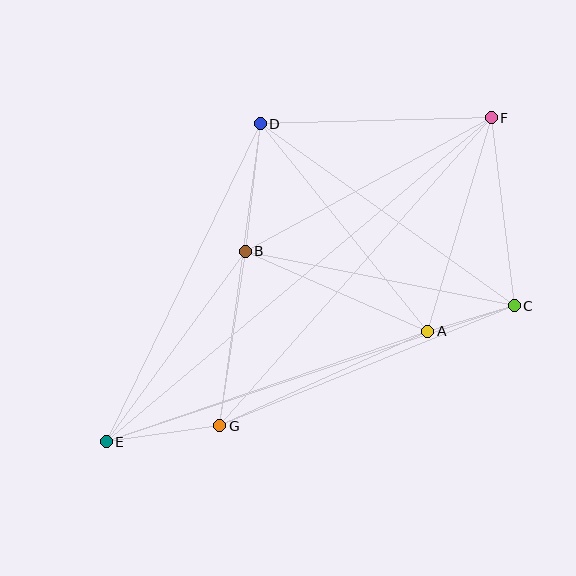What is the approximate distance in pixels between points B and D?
The distance between B and D is approximately 129 pixels.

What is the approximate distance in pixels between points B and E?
The distance between B and E is approximately 236 pixels.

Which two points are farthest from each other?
Points E and F are farthest from each other.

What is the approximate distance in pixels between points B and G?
The distance between B and G is approximately 176 pixels.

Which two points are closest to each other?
Points A and C are closest to each other.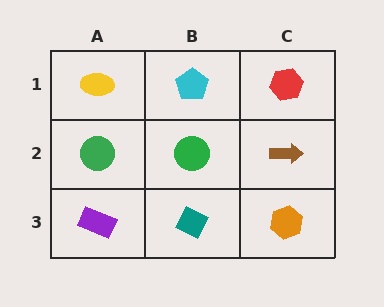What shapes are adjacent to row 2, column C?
A red hexagon (row 1, column C), an orange hexagon (row 3, column C), a green circle (row 2, column B).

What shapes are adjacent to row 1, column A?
A green circle (row 2, column A), a cyan pentagon (row 1, column B).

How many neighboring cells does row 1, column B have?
3.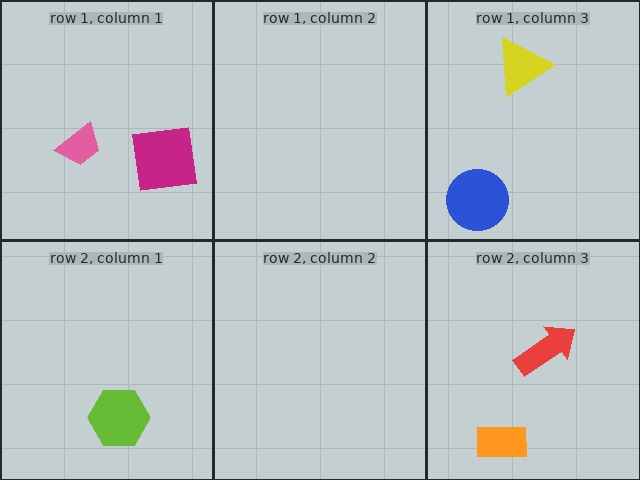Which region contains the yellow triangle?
The row 1, column 3 region.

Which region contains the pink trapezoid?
The row 1, column 1 region.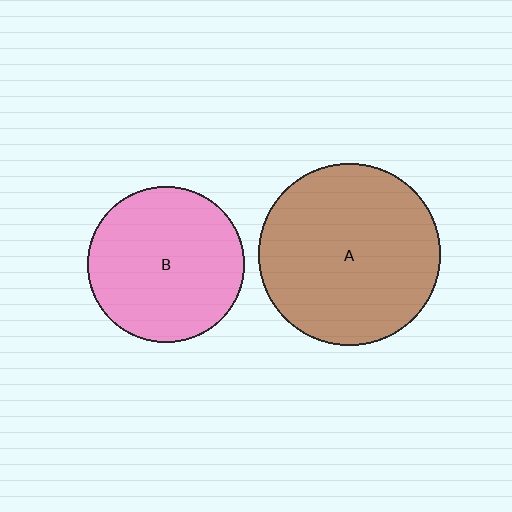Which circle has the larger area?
Circle A (brown).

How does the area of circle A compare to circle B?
Approximately 1.4 times.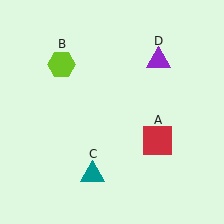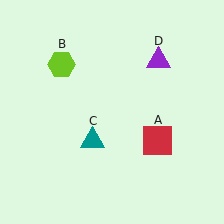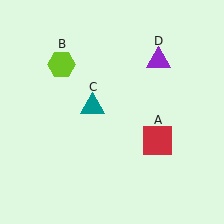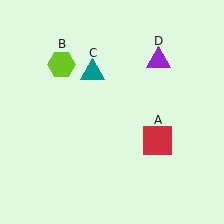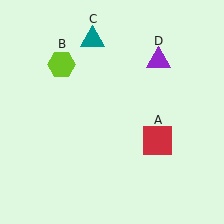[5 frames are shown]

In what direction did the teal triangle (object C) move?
The teal triangle (object C) moved up.